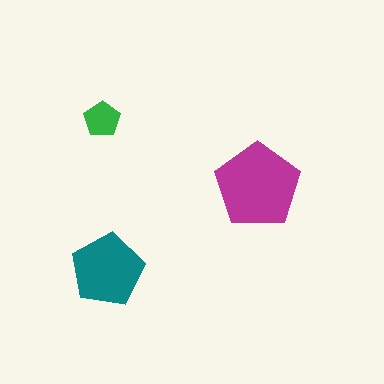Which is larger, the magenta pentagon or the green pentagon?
The magenta one.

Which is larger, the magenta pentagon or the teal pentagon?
The magenta one.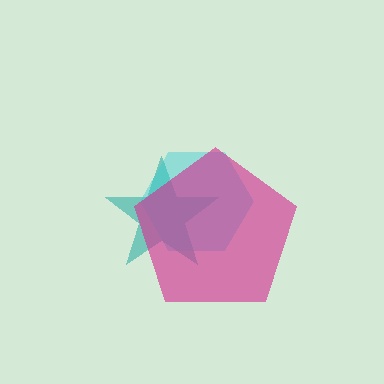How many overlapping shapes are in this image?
There are 3 overlapping shapes in the image.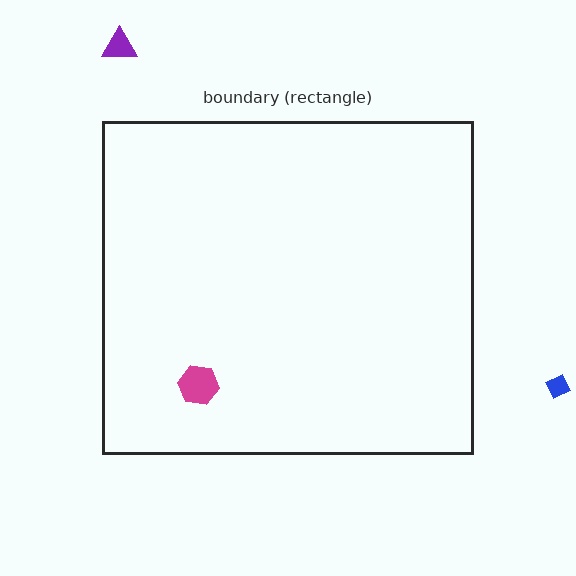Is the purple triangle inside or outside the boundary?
Outside.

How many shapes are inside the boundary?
1 inside, 2 outside.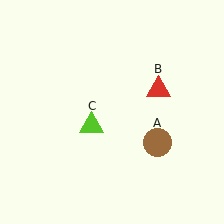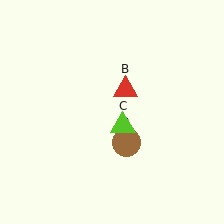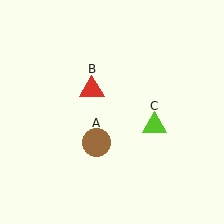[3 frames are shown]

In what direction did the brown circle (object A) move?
The brown circle (object A) moved left.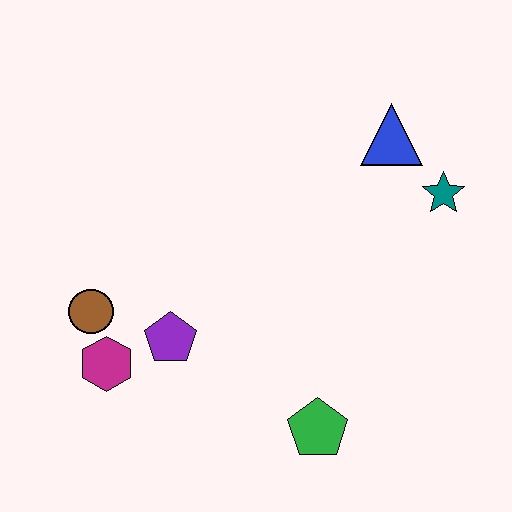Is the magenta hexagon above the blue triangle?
No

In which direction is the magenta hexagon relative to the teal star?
The magenta hexagon is to the left of the teal star.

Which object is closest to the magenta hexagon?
The brown circle is closest to the magenta hexagon.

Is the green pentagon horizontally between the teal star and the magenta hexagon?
Yes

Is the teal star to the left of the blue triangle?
No